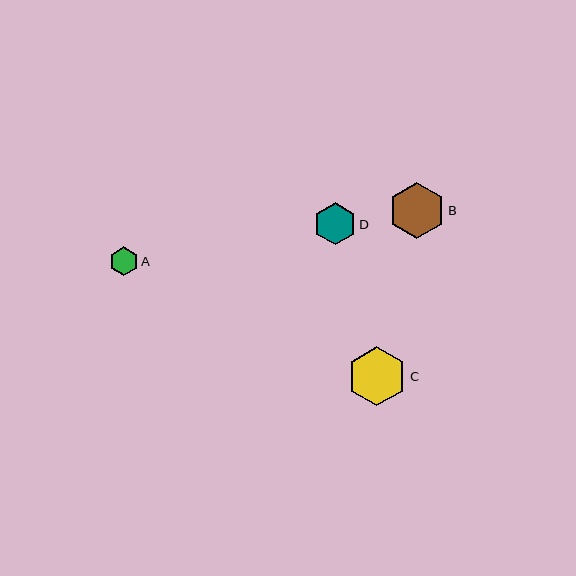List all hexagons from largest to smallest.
From largest to smallest: C, B, D, A.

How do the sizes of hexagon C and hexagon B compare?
Hexagon C and hexagon B are approximately the same size.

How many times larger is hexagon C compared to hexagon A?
Hexagon C is approximately 2.1 times the size of hexagon A.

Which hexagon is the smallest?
Hexagon A is the smallest with a size of approximately 29 pixels.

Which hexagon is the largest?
Hexagon C is the largest with a size of approximately 59 pixels.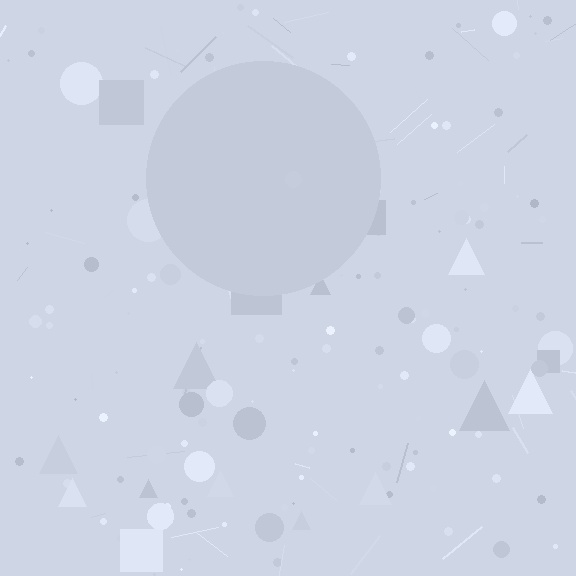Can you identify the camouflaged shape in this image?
The camouflaged shape is a circle.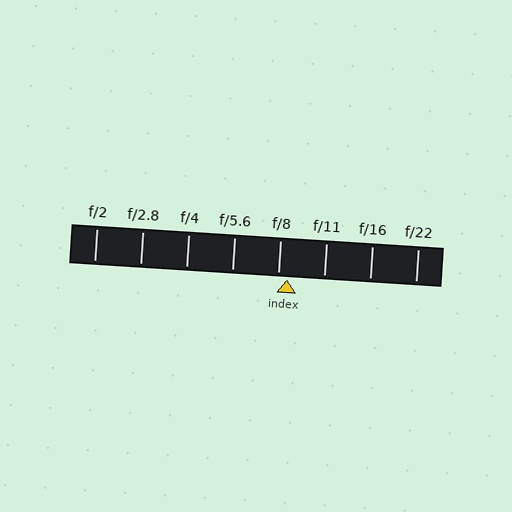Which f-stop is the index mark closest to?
The index mark is closest to f/8.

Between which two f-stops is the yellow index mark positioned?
The index mark is between f/8 and f/11.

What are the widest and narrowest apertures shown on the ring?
The widest aperture shown is f/2 and the narrowest is f/22.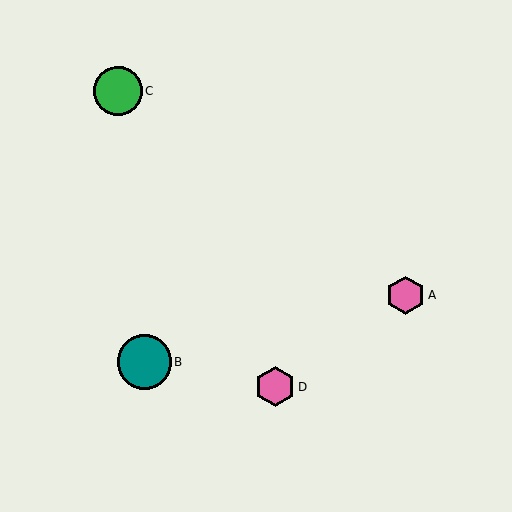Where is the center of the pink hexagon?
The center of the pink hexagon is at (405, 296).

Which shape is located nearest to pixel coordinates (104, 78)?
The green circle (labeled C) at (118, 91) is nearest to that location.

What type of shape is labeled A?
Shape A is a pink hexagon.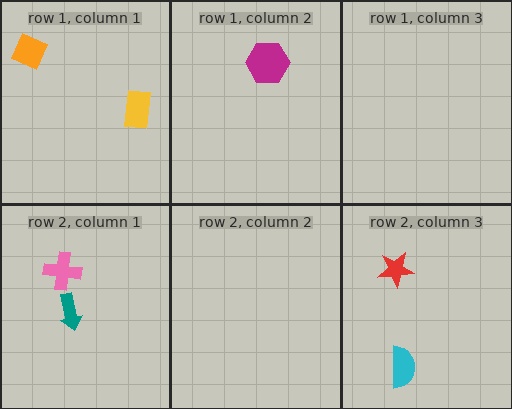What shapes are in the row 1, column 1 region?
The orange diamond, the yellow rectangle.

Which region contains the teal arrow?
The row 2, column 1 region.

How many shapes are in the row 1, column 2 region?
1.